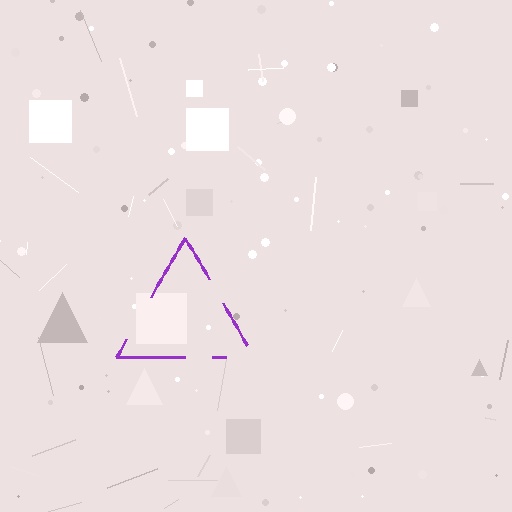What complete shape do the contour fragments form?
The contour fragments form a triangle.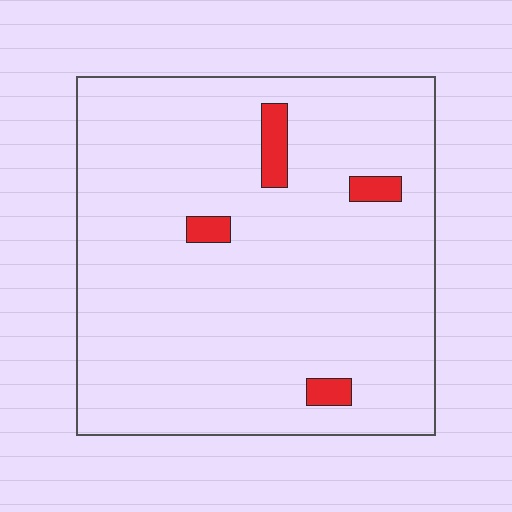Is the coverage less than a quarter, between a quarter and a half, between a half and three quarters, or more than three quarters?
Less than a quarter.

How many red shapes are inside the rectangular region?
4.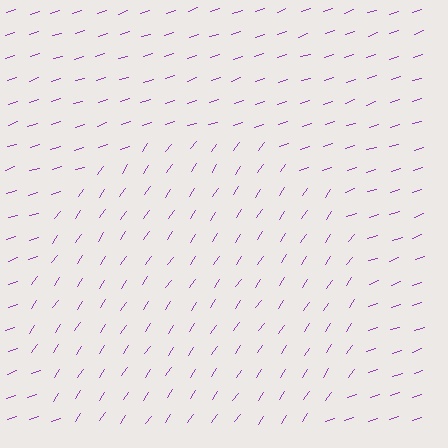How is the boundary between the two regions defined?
The boundary is defined purely by a change in line orientation (approximately 38 degrees difference). All lines are the same color and thickness.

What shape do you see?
I see a circle.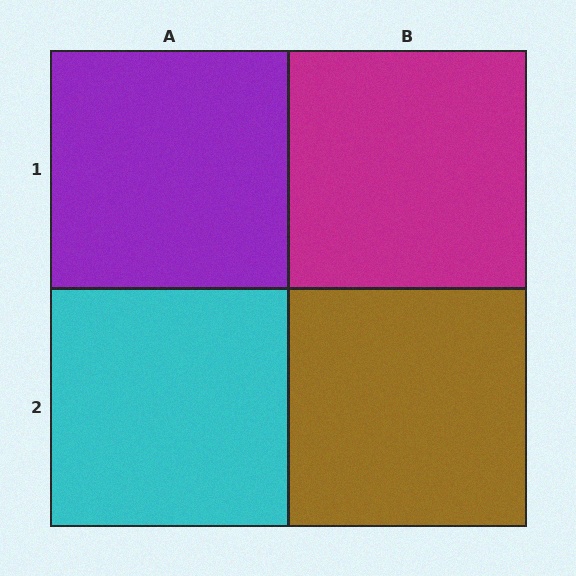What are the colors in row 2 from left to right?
Cyan, brown.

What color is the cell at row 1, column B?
Magenta.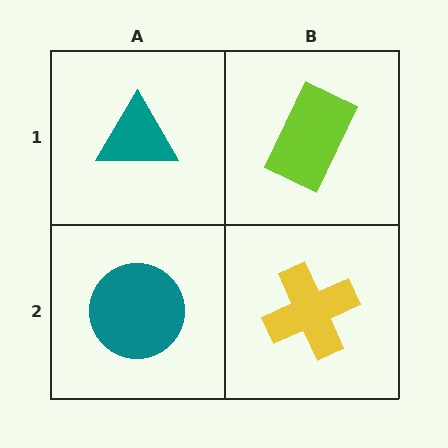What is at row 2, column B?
A yellow cross.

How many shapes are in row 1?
2 shapes.